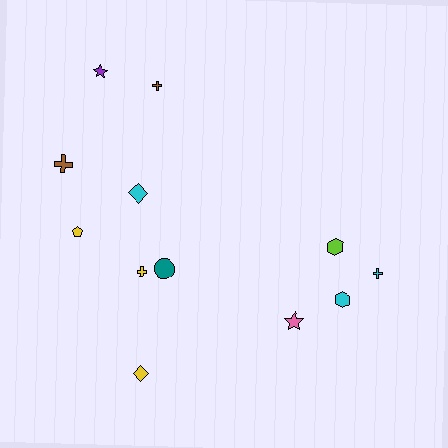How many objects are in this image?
There are 12 objects.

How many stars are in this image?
There are 2 stars.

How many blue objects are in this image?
There are no blue objects.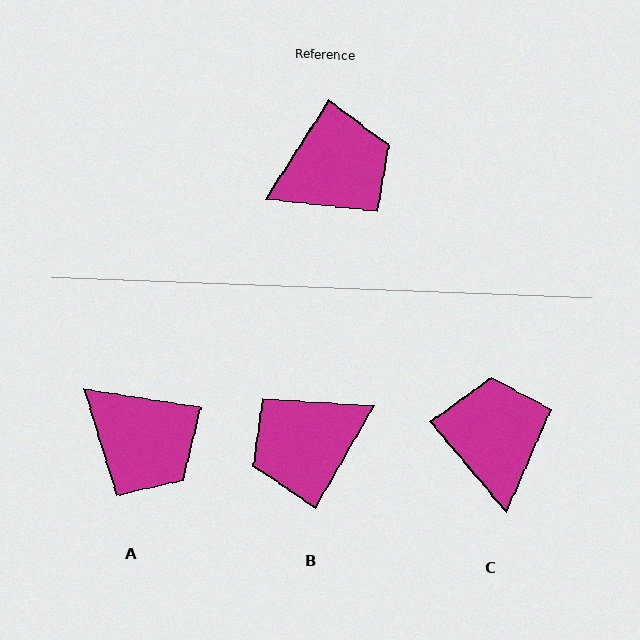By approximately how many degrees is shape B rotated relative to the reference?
Approximately 177 degrees clockwise.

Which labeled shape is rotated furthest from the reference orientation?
B, about 177 degrees away.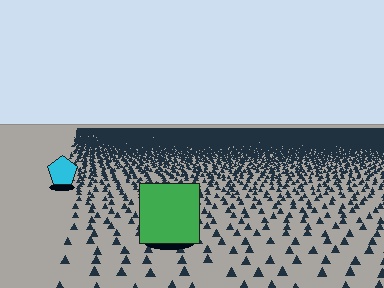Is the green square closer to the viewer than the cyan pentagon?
Yes. The green square is closer — you can tell from the texture gradient: the ground texture is coarser near it.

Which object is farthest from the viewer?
The cyan pentagon is farthest from the viewer. It appears smaller and the ground texture around it is denser.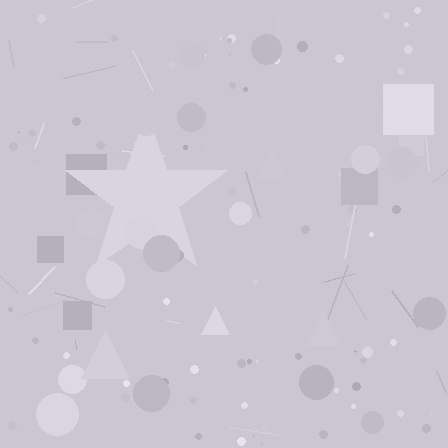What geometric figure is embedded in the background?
A star is embedded in the background.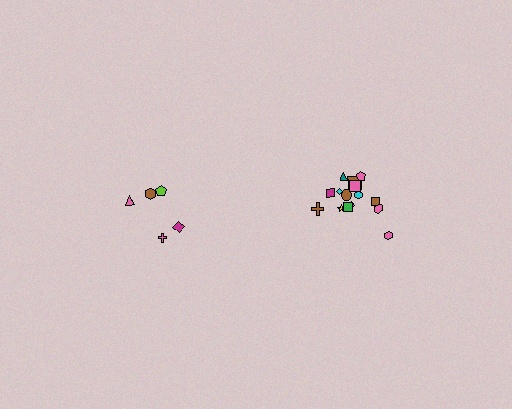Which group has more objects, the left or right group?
The right group.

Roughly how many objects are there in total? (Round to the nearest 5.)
Roughly 20 objects in total.